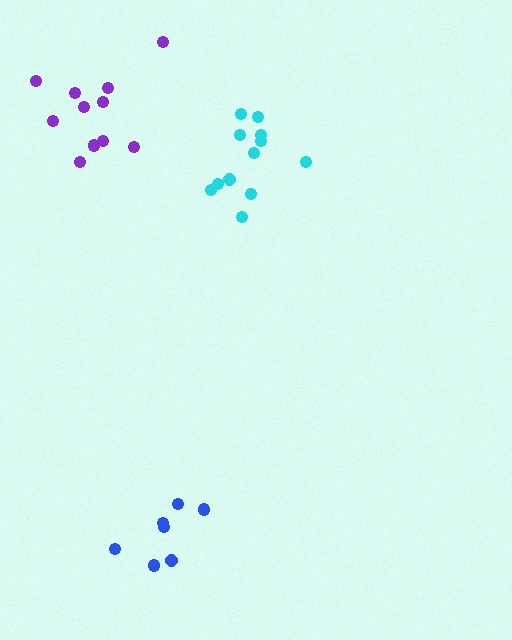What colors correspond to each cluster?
The clusters are colored: blue, purple, cyan.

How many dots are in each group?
Group 1: 7 dots, Group 2: 11 dots, Group 3: 12 dots (30 total).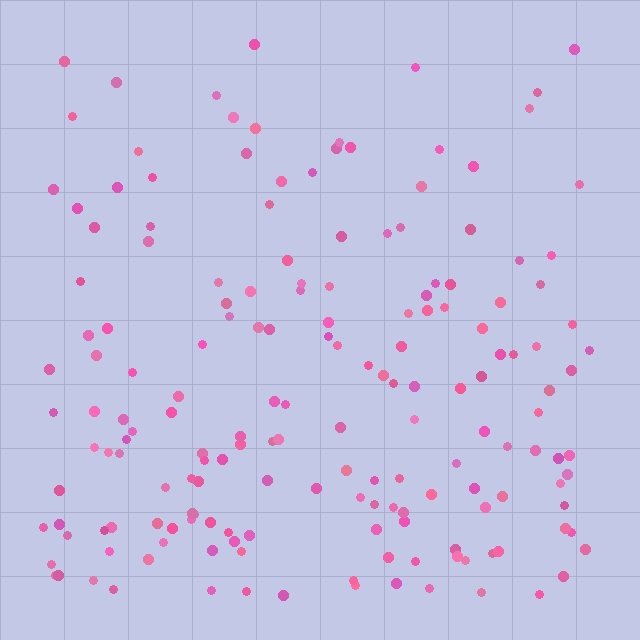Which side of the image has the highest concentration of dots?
The bottom.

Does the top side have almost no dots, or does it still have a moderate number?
Still a moderate number, just noticeably fewer than the bottom.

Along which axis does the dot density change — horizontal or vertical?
Vertical.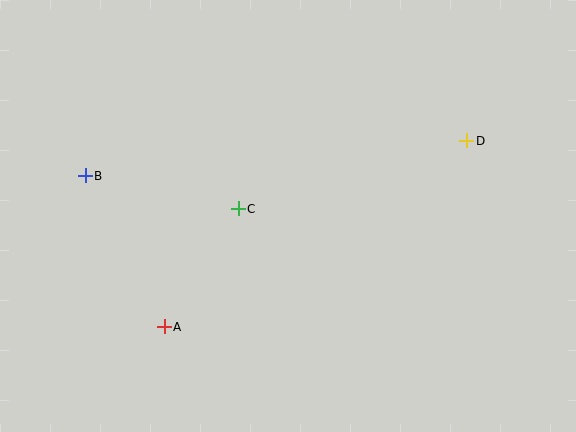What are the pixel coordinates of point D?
Point D is at (467, 141).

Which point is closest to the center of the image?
Point C at (238, 209) is closest to the center.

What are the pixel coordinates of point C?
Point C is at (238, 209).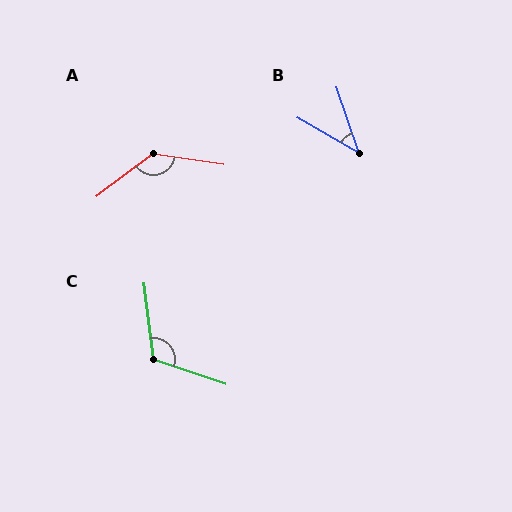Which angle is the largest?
A, at approximately 134 degrees.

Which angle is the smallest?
B, at approximately 41 degrees.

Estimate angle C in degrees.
Approximately 116 degrees.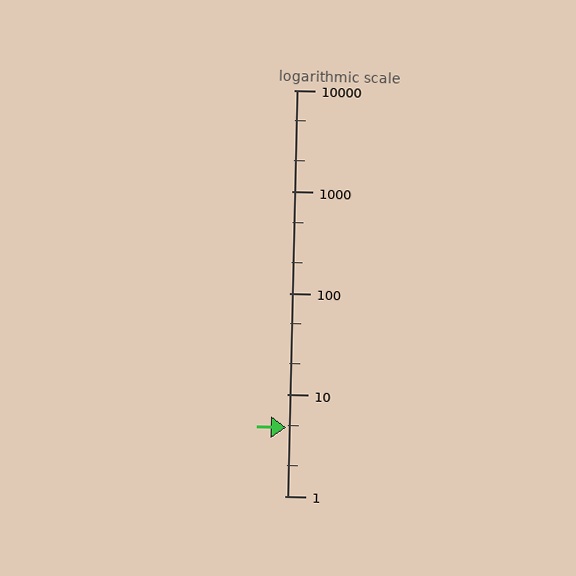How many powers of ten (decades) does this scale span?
The scale spans 4 decades, from 1 to 10000.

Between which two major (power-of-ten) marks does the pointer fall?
The pointer is between 1 and 10.